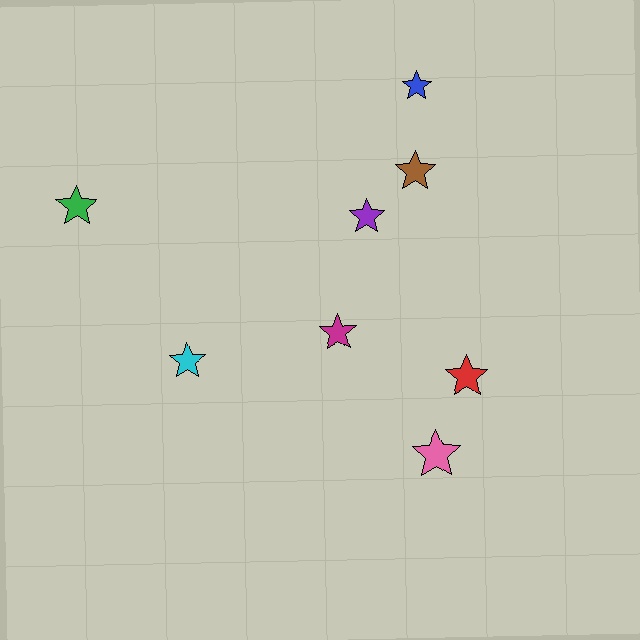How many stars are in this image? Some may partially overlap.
There are 8 stars.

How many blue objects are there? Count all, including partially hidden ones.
There is 1 blue object.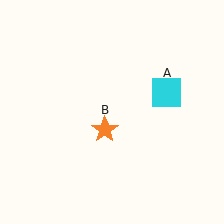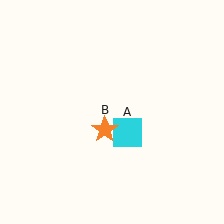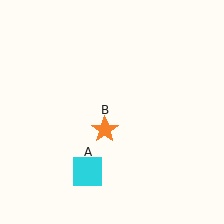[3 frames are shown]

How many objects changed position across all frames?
1 object changed position: cyan square (object A).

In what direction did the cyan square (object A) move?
The cyan square (object A) moved down and to the left.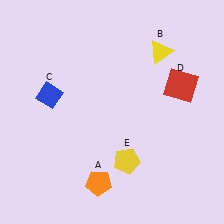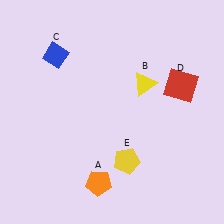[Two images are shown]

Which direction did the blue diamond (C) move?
The blue diamond (C) moved up.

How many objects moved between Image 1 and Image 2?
2 objects moved between the two images.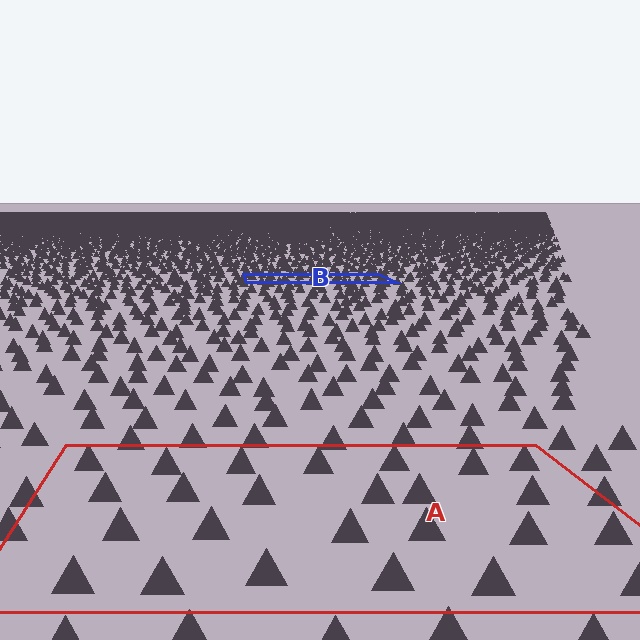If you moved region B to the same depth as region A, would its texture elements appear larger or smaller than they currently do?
They would appear larger. At a closer depth, the same texture elements are projected at a bigger on-screen size.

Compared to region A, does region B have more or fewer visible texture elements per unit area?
Region B has more texture elements per unit area — they are packed more densely because it is farther away.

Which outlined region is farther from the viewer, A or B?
Region B is farther from the viewer — the texture elements inside it appear smaller and more densely packed.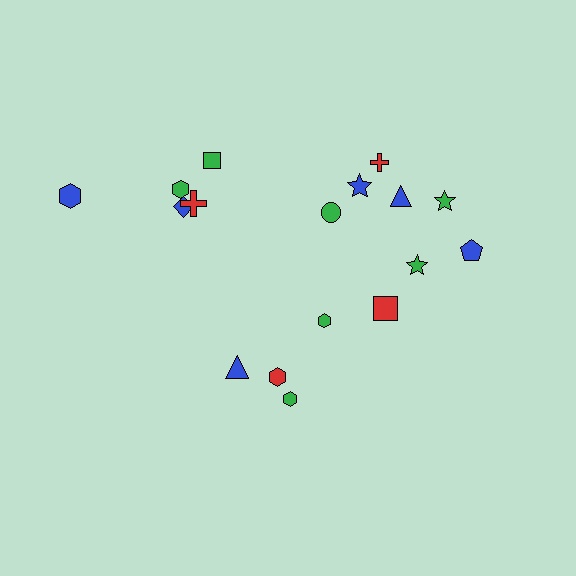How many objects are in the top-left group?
There are 5 objects.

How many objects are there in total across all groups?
There are 17 objects.